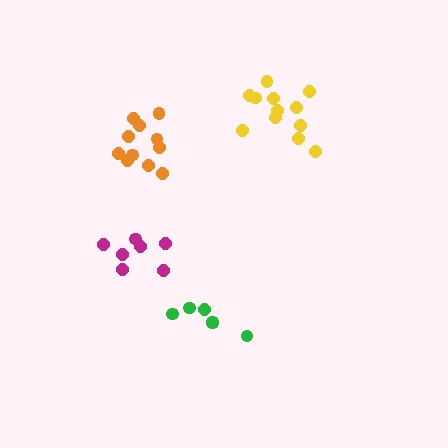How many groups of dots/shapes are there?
There are 4 groups.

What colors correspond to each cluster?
The clusters are colored: magenta, orange, yellow, green.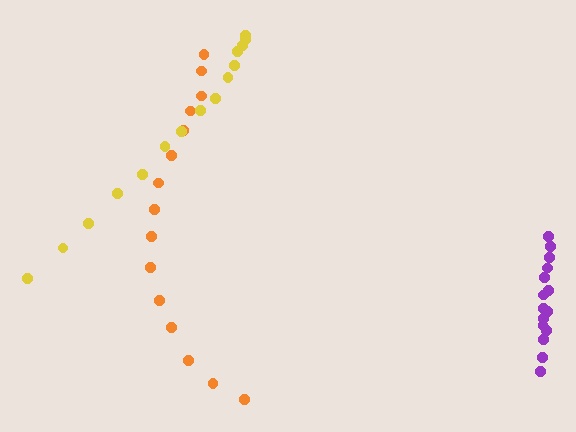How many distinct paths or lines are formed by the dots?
There are 3 distinct paths.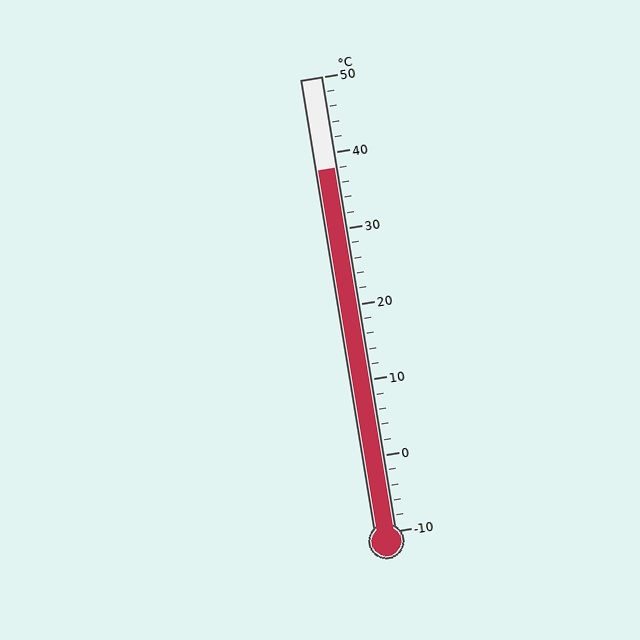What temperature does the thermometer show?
The thermometer shows approximately 38°C.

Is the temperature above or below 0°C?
The temperature is above 0°C.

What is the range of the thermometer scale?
The thermometer scale ranges from -10°C to 50°C.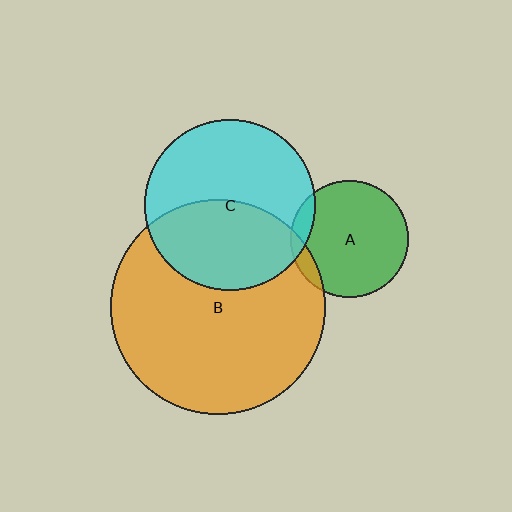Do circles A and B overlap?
Yes.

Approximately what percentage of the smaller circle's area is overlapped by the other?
Approximately 10%.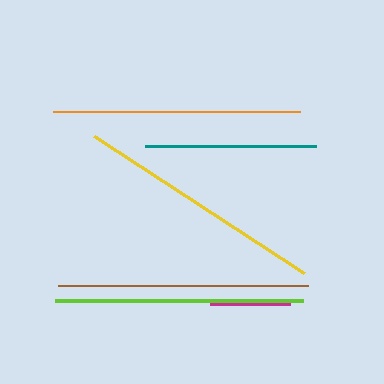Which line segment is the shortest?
The magenta line is the shortest at approximately 80 pixels.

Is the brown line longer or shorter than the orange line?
The brown line is longer than the orange line.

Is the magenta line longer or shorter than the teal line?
The teal line is longer than the magenta line.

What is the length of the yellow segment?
The yellow segment is approximately 251 pixels long.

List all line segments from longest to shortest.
From longest to shortest: yellow, brown, lime, orange, teal, magenta.